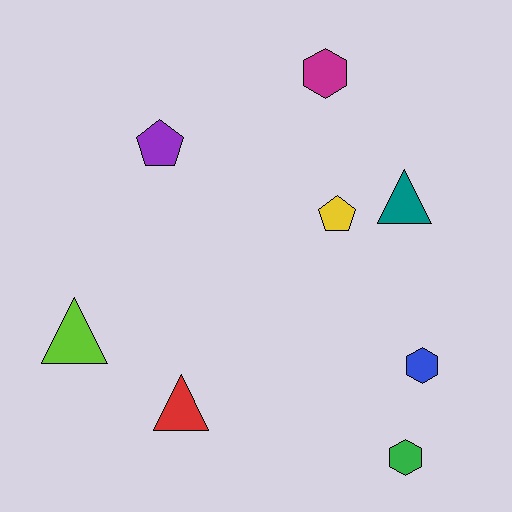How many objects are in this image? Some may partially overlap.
There are 8 objects.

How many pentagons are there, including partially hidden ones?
There are 2 pentagons.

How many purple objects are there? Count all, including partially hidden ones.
There is 1 purple object.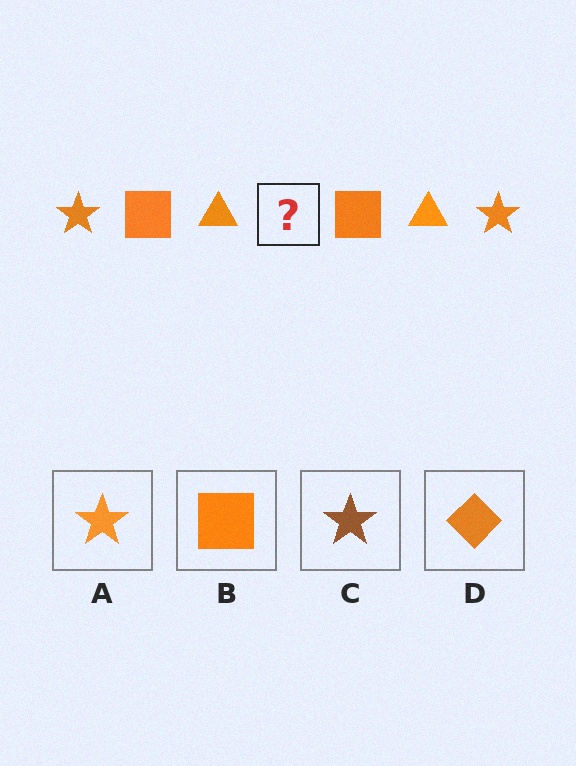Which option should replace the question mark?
Option A.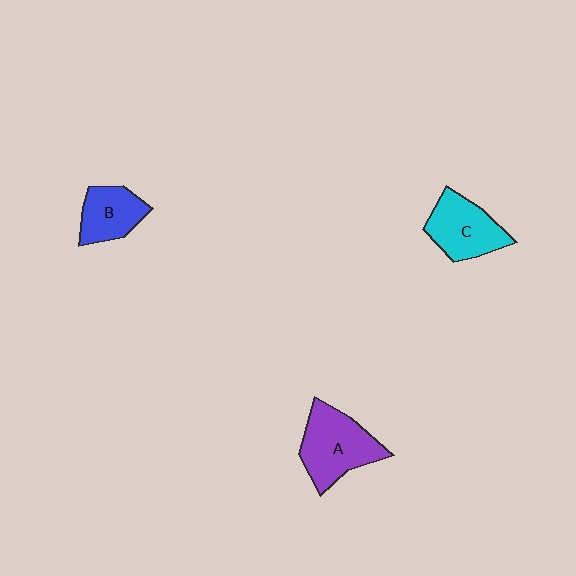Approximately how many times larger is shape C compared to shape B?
Approximately 1.2 times.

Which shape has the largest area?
Shape A (purple).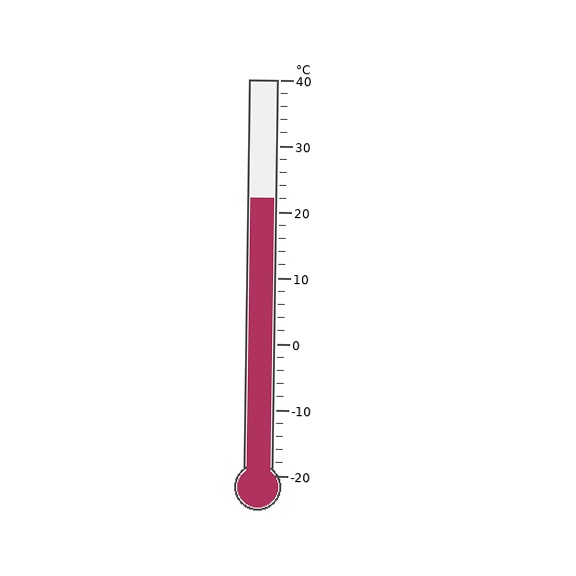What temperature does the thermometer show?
The thermometer shows approximately 22°C.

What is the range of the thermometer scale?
The thermometer scale ranges from -20°C to 40°C.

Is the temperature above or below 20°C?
The temperature is above 20°C.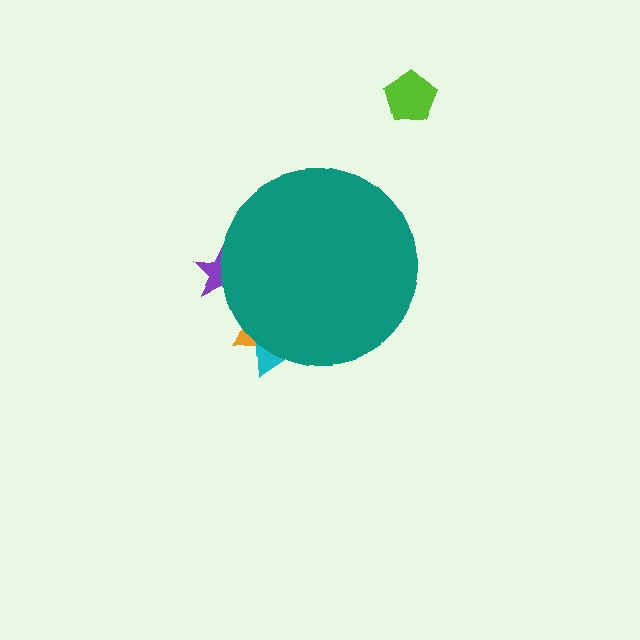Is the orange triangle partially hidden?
Yes, the orange triangle is partially hidden behind the teal circle.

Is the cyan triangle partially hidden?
Yes, the cyan triangle is partially hidden behind the teal circle.